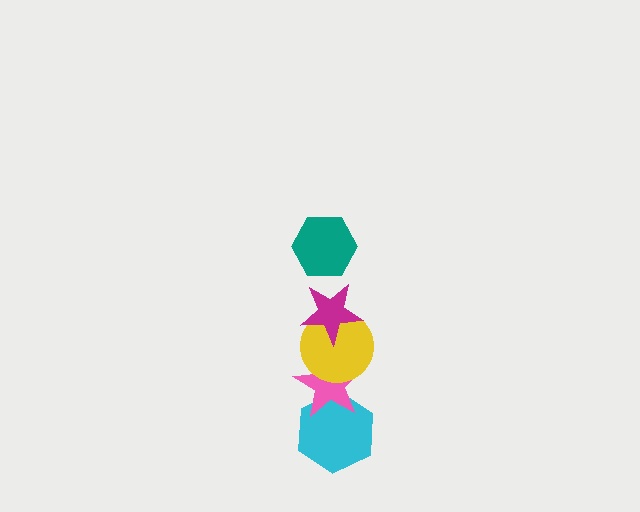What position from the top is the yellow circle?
The yellow circle is 3rd from the top.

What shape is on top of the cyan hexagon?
The pink star is on top of the cyan hexagon.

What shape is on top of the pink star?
The yellow circle is on top of the pink star.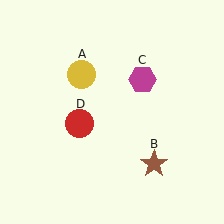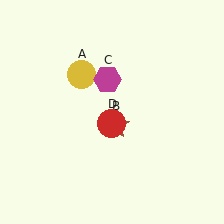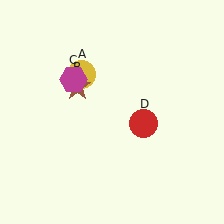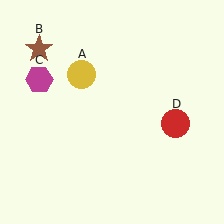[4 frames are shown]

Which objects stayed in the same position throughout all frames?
Yellow circle (object A) remained stationary.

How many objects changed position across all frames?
3 objects changed position: brown star (object B), magenta hexagon (object C), red circle (object D).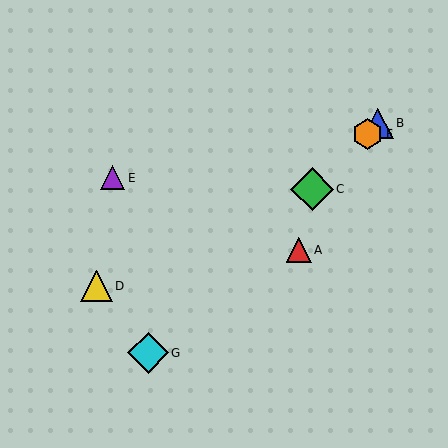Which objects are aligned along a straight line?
Objects B, C, F, G are aligned along a straight line.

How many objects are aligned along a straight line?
4 objects (B, C, F, G) are aligned along a straight line.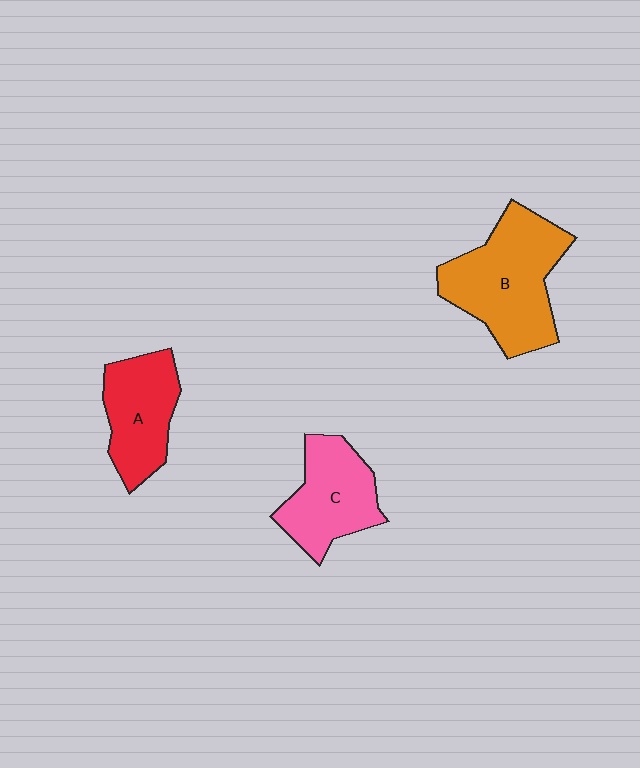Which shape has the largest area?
Shape B (orange).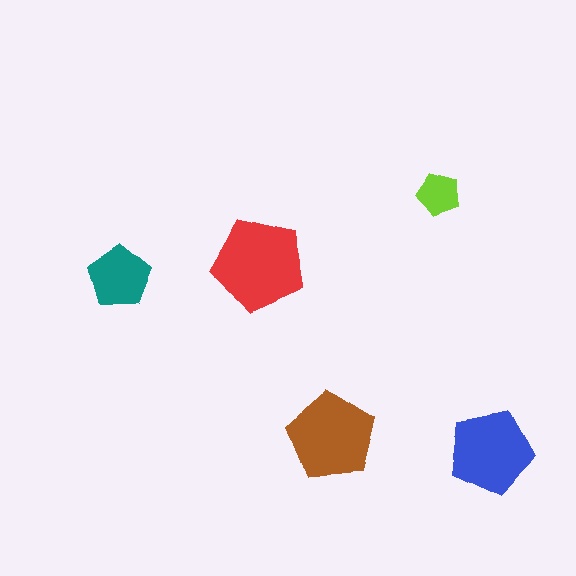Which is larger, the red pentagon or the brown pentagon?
The red one.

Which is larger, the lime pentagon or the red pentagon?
The red one.